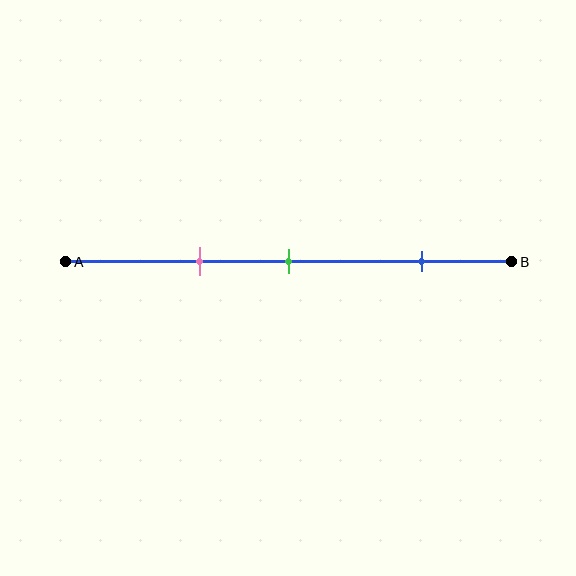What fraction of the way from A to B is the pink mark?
The pink mark is approximately 30% (0.3) of the way from A to B.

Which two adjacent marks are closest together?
The pink and green marks are the closest adjacent pair.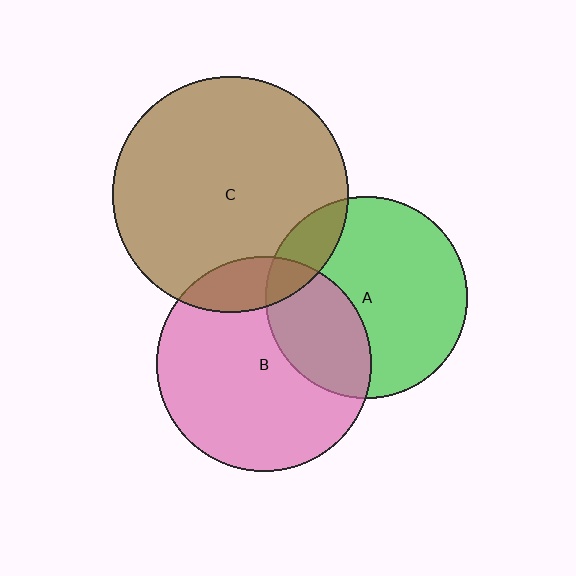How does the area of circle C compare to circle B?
Approximately 1.2 times.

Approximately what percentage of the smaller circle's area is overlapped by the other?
Approximately 30%.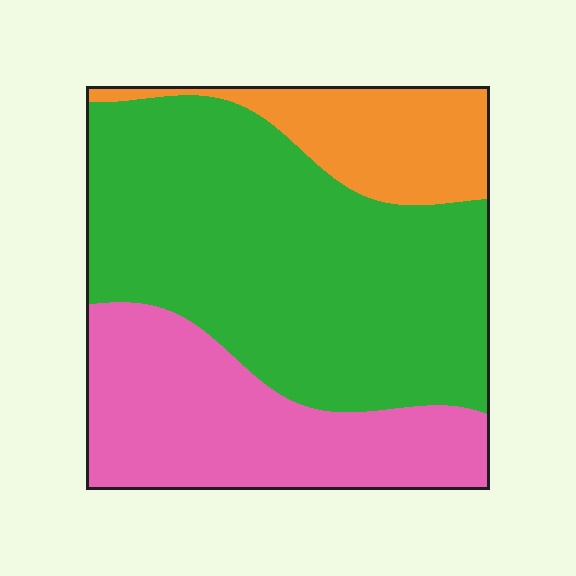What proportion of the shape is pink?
Pink covers around 30% of the shape.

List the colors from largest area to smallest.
From largest to smallest: green, pink, orange.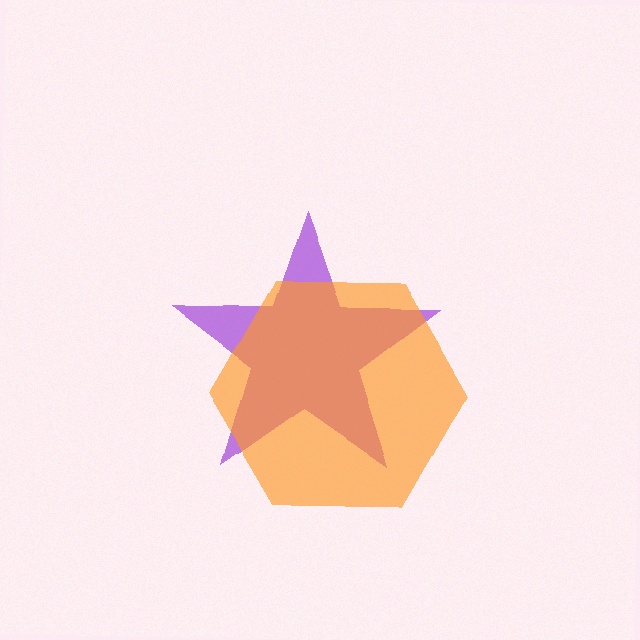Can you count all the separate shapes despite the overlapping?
Yes, there are 2 separate shapes.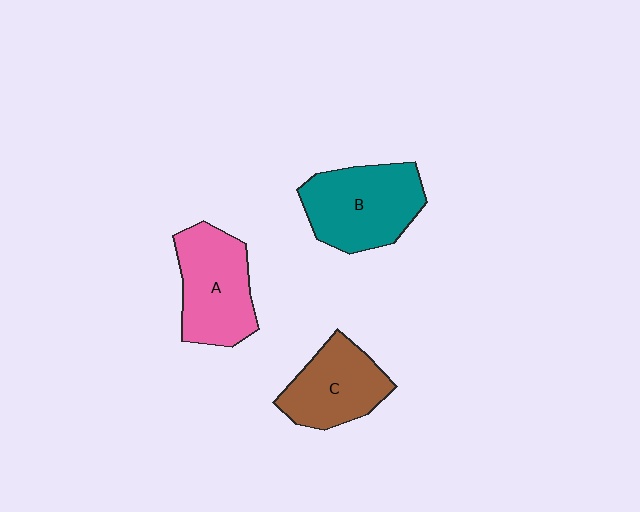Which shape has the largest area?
Shape B (teal).